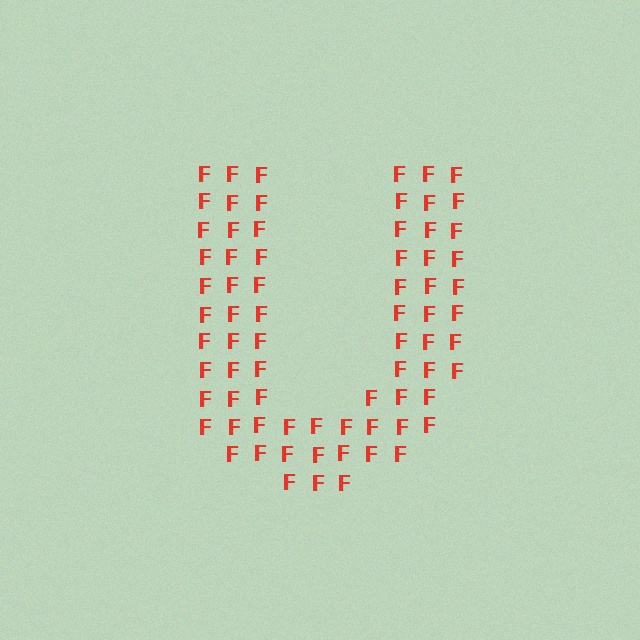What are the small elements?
The small elements are letter F's.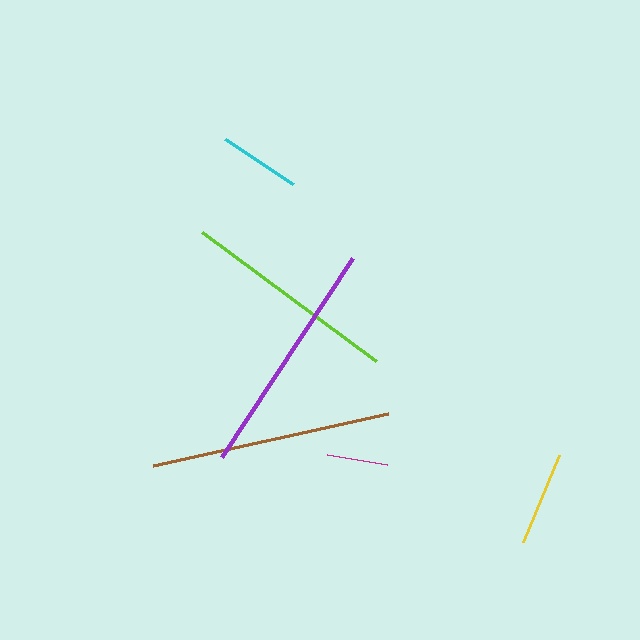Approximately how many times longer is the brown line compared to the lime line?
The brown line is approximately 1.1 times the length of the lime line.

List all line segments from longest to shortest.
From longest to shortest: brown, purple, lime, yellow, cyan, magenta.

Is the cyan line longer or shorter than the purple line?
The purple line is longer than the cyan line.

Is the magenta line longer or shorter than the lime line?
The lime line is longer than the magenta line.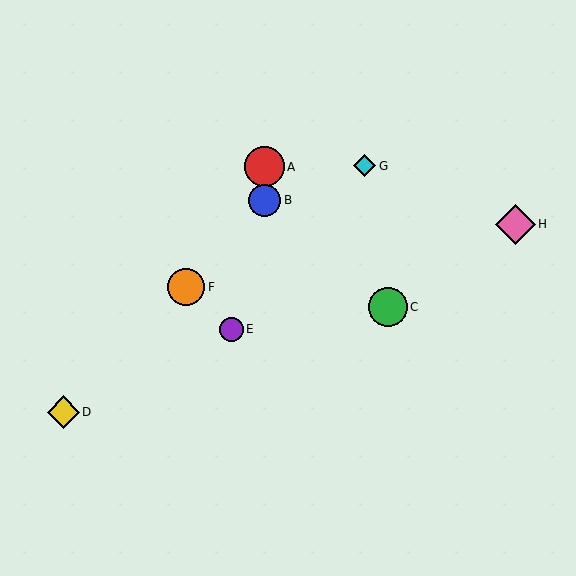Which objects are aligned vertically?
Objects A, B are aligned vertically.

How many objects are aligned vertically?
2 objects (A, B) are aligned vertically.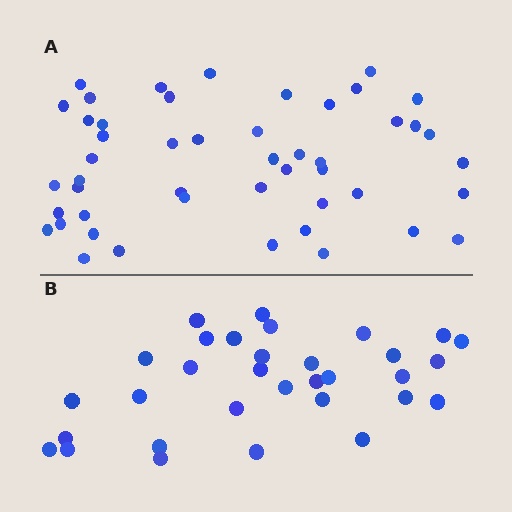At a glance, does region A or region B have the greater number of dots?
Region A (the top region) has more dots.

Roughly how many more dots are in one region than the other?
Region A has approximately 15 more dots than region B.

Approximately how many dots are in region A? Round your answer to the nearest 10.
About 50 dots. (The exact count is 48, which rounds to 50.)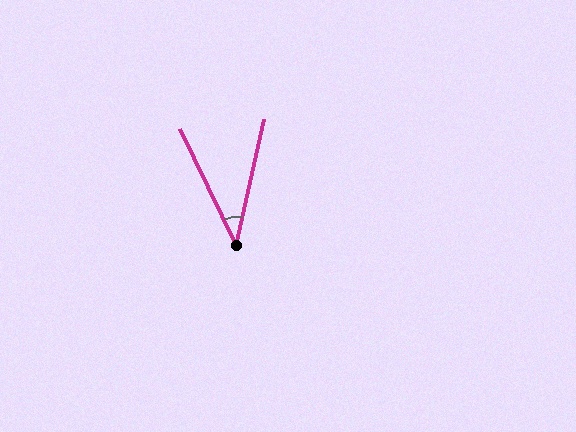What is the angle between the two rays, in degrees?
Approximately 39 degrees.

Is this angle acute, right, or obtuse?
It is acute.